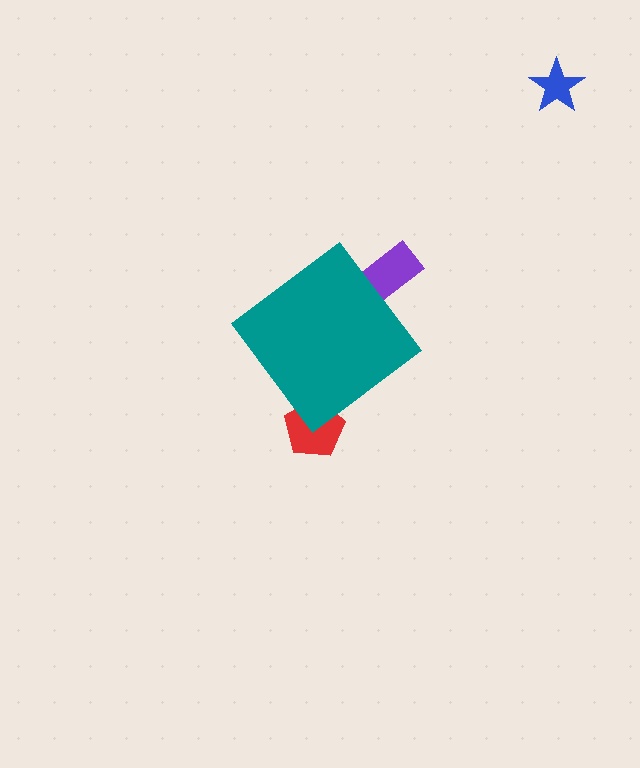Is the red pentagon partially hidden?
Yes, the red pentagon is partially hidden behind the teal diamond.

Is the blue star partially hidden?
No, the blue star is fully visible.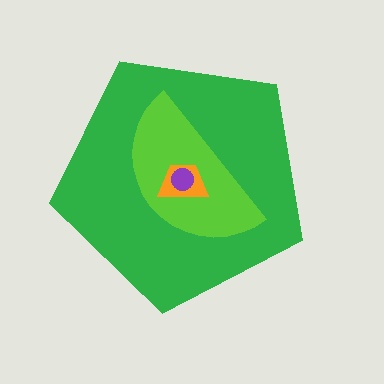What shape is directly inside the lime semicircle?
The orange trapezoid.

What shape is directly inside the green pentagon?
The lime semicircle.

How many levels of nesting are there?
4.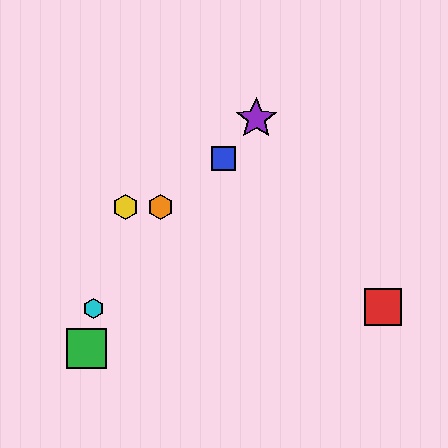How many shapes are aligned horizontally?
2 shapes (the yellow hexagon, the orange hexagon) are aligned horizontally.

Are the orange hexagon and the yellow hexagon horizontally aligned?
Yes, both are at y≈207.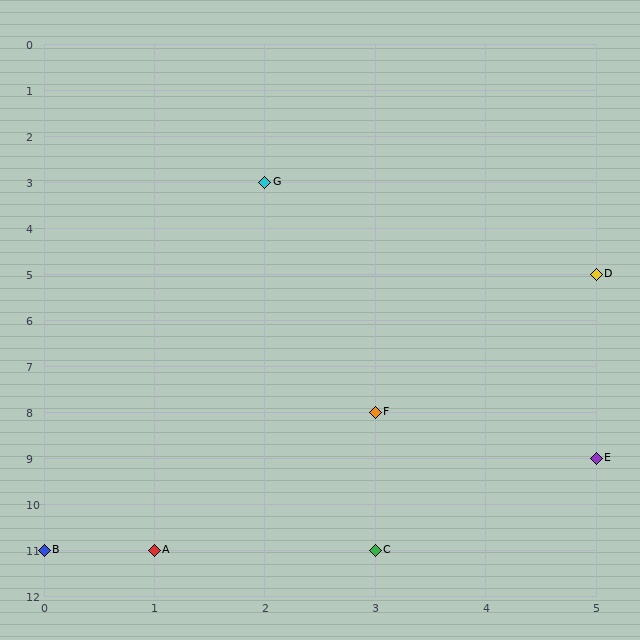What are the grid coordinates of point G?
Point G is at grid coordinates (2, 3).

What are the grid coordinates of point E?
Point E is at grid coordinates (5, 9).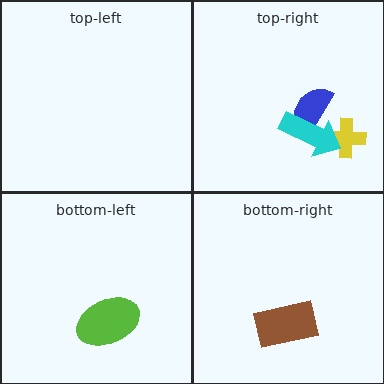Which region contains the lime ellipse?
The bottom-left region.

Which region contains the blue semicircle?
The top-right region.